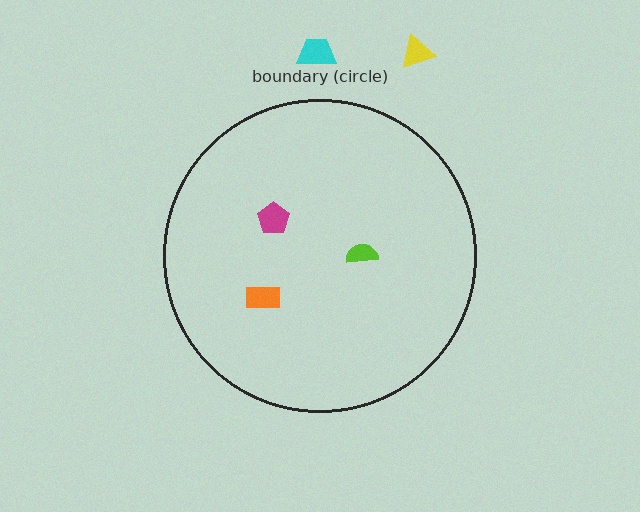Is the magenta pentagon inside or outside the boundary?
Inside.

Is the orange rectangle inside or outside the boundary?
Inside.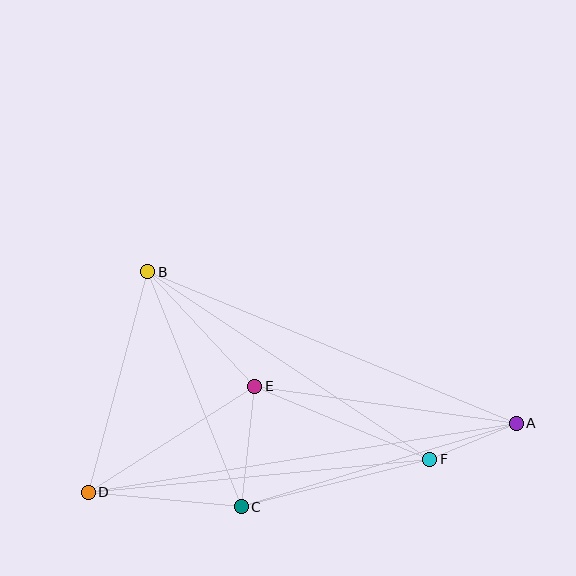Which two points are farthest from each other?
Points A and D are farthest from each other.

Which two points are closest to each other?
Points A and F are closest to each other.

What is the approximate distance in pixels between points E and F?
The distance between E and F is approximately 190 pixels.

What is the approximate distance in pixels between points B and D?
The distance between B and D is approximately 228 pixels.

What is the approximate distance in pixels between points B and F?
The distance between B and F is approximately 339 pixels.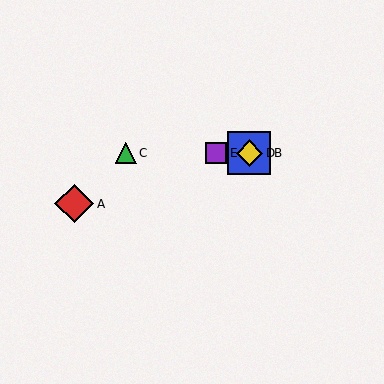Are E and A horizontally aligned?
No, E is at y≈153 and A is at y≈204.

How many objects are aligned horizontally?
4 objects (B, C, D, E) are aligned horizontally.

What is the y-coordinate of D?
Object D is at y≈153.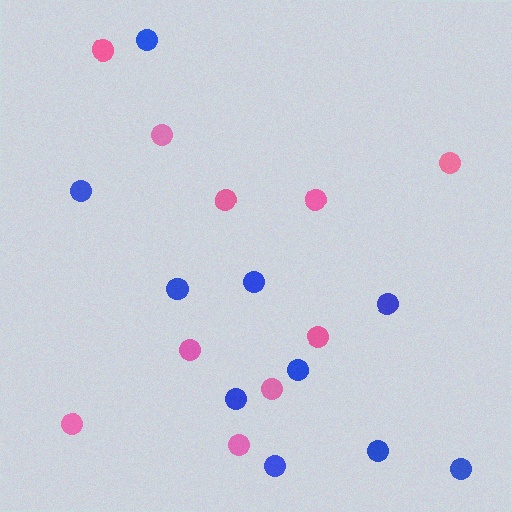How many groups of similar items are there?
There are 2 groups: one group of pink circles (10) and one group of blue circles (10).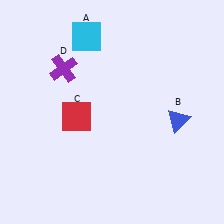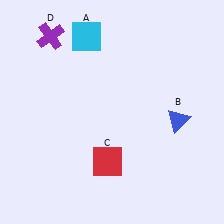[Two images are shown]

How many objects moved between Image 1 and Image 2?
2 objects moved between the two images.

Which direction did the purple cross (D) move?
The purple cross (D) moved up.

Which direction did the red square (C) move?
The red square (C) moved down.